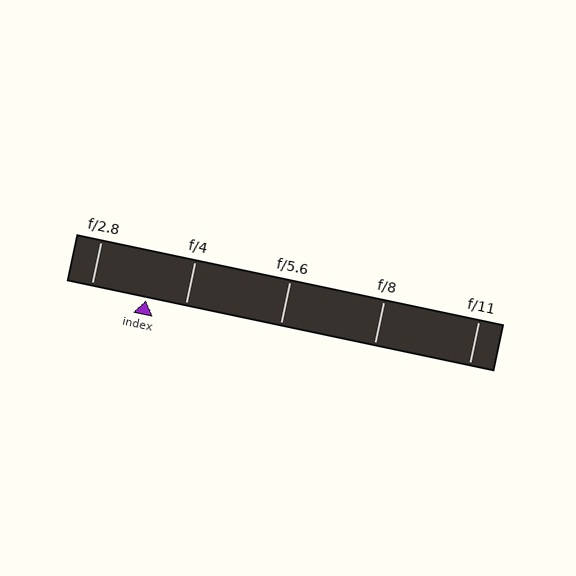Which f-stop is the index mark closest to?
The index mark is closest to f/4.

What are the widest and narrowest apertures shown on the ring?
The widest aperture shown is f/2.8 and the narrowest is f/11.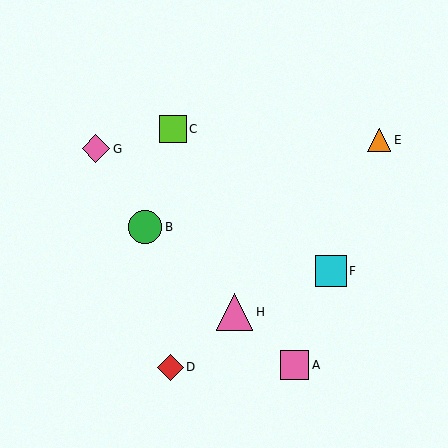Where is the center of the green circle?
The center of the green circle is at (145, 227).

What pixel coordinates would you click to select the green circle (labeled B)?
Click at (145, 227) to select the green circle B.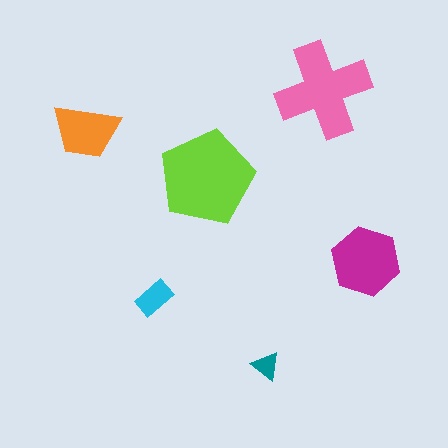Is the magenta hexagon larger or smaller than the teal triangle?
Larger.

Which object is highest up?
The pink cross is topmost.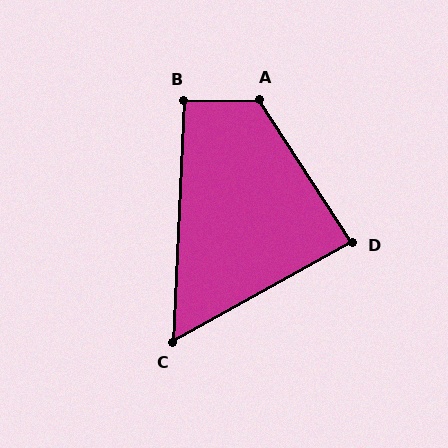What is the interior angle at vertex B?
Approximately 94 degrees (approximately right).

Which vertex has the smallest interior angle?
C, at approximately 58 degrees.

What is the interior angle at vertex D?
Approximately 86 degrees (approximately right).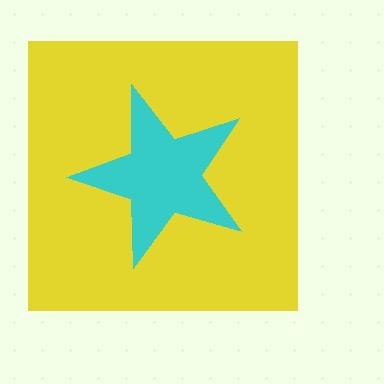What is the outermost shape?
The yellow square.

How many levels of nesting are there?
2.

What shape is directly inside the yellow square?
The cyan star.